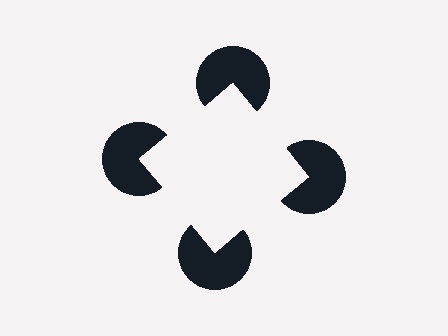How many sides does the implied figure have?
4 sides.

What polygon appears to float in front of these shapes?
An illusory square — its edges are inferred from the aligned wedge cuts in the pac-man discs, not physically drawn.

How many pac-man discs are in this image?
There are 4 — one at each vertex of the illusory square.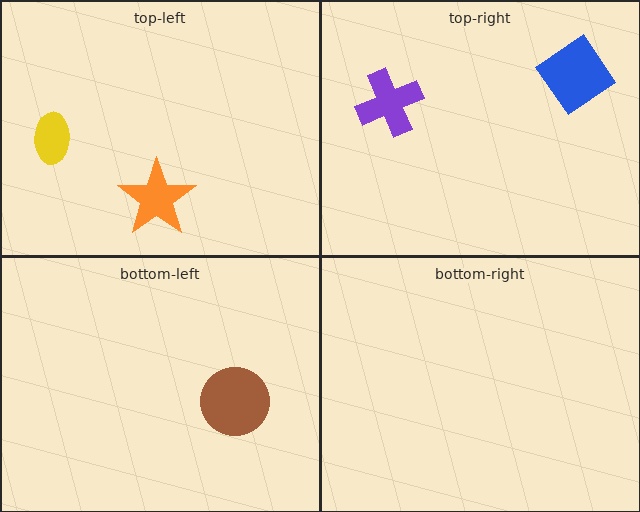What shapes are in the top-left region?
The orange star, the yellow ellipse.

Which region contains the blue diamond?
The top-right region.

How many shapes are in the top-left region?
2.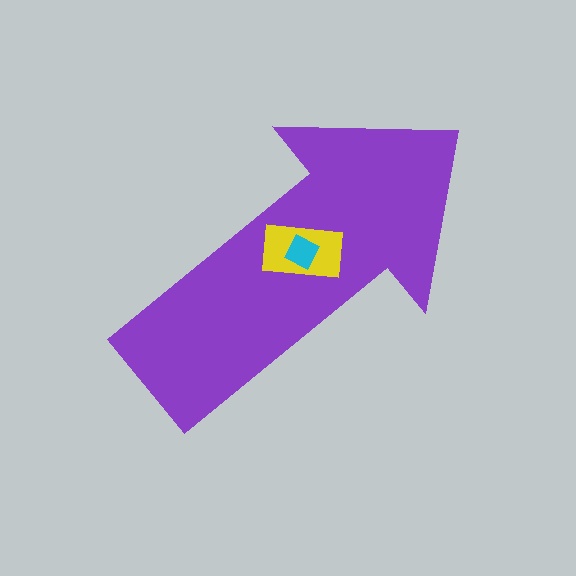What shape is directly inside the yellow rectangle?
The cyan diamond.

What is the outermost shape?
The purple arrow.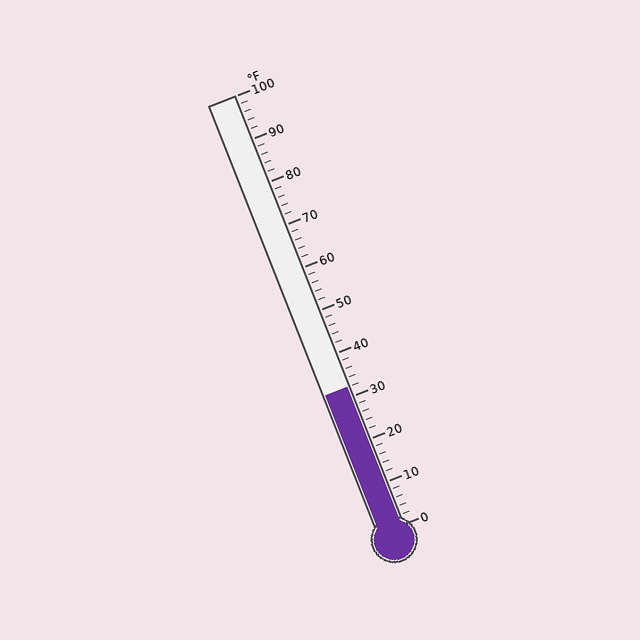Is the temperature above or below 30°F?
The temperature is above 30°F.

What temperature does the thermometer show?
The thermometer shows approximately 32°F.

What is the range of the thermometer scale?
The thermometer scale ranges from 0°F to 100°F.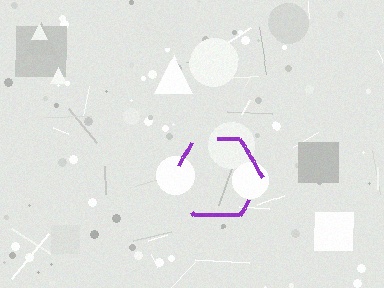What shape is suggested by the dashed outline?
The dashed outline suggests a hexagon.